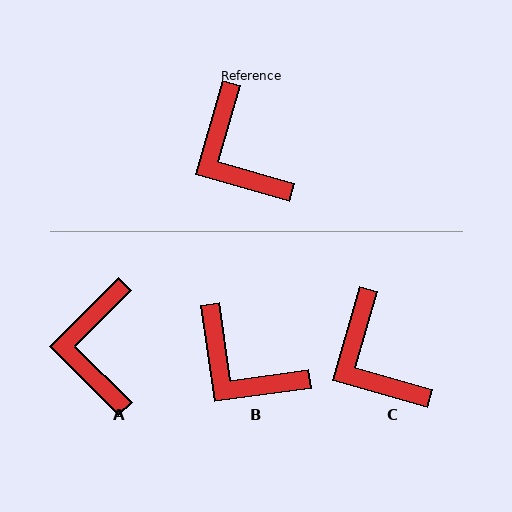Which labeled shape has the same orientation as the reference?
C.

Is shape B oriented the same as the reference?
No, it is off by about 24 degrees.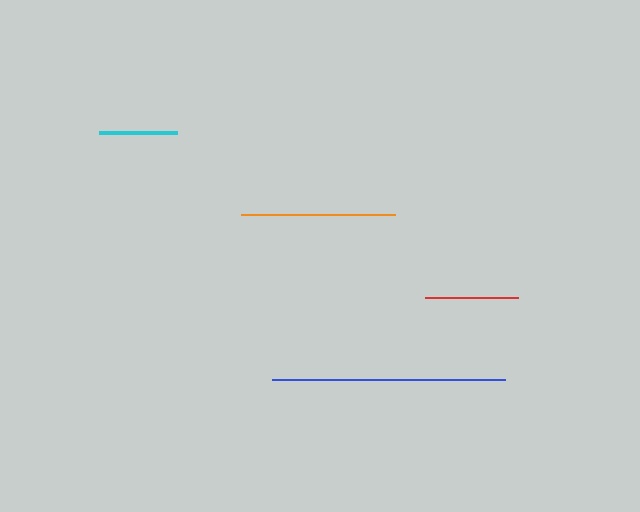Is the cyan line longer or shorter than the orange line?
The orange line is longer than the cyan line.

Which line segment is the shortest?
The cyan line is the shortest at approximately 77 pixels.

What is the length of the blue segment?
The blue segment is approximately 233 pixels long.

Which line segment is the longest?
The blue line is the longest at approximately 233 pixels.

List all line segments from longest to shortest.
From longest to shortest: blue, orange, red, cyan.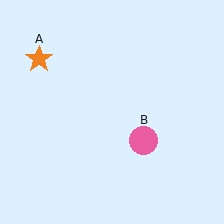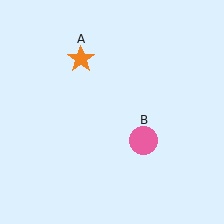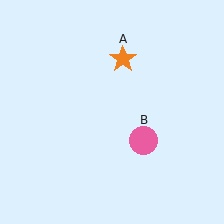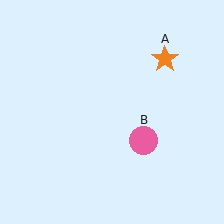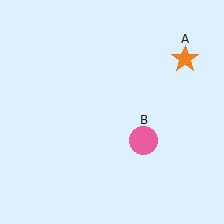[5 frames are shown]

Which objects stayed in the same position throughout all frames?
Pink circle (object B) remained stationary.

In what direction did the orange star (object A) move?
The orange star (object A) moved right.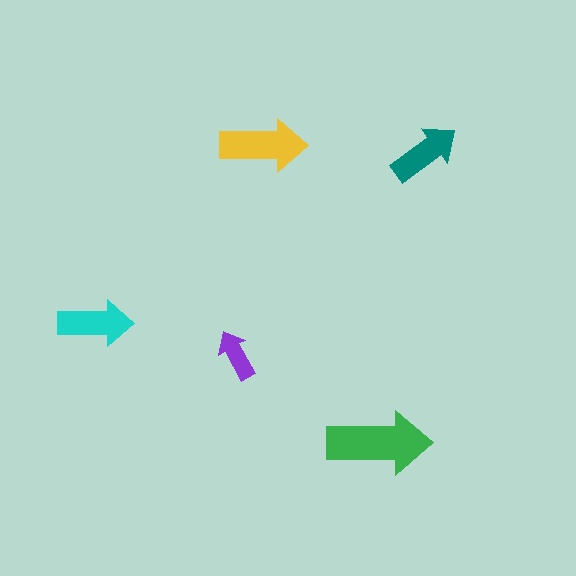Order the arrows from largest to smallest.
the green one, the yellow one, the cyan one, the teal one, the purple one.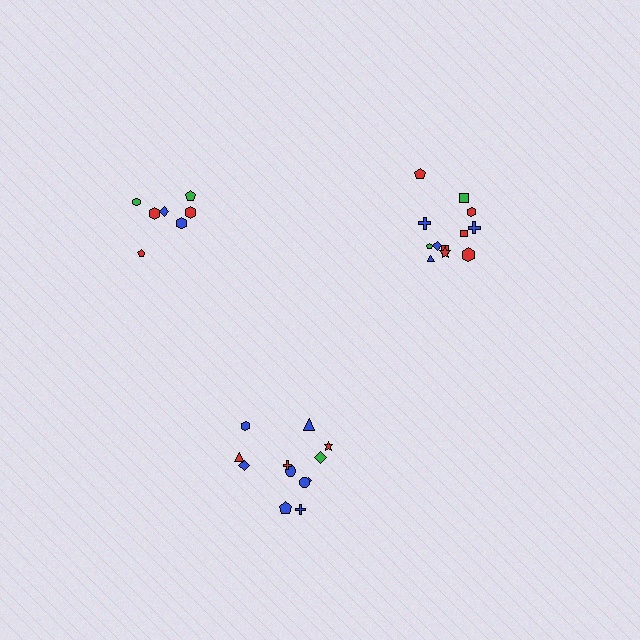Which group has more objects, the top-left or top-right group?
The top-right group.